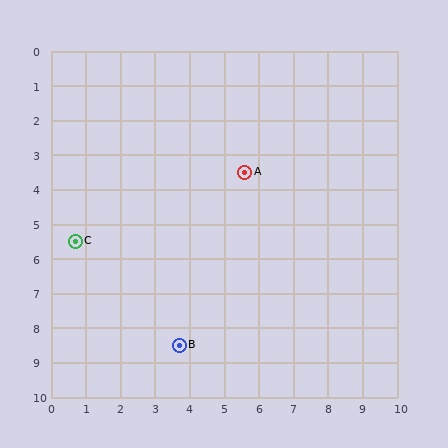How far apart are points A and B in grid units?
Points A and B are about 5.3 grid units apart.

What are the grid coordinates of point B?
Point B is at approximately (3.7, 8.5).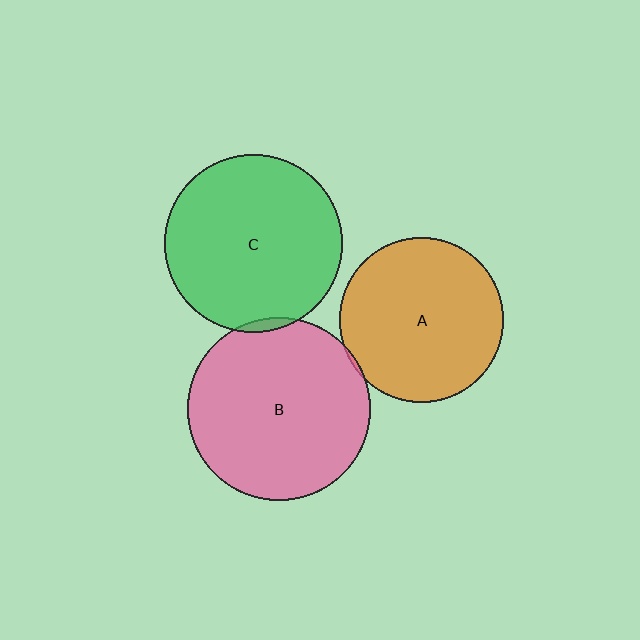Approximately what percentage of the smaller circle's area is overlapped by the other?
Approximately 5%.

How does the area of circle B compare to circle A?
Approximately 1.2 times.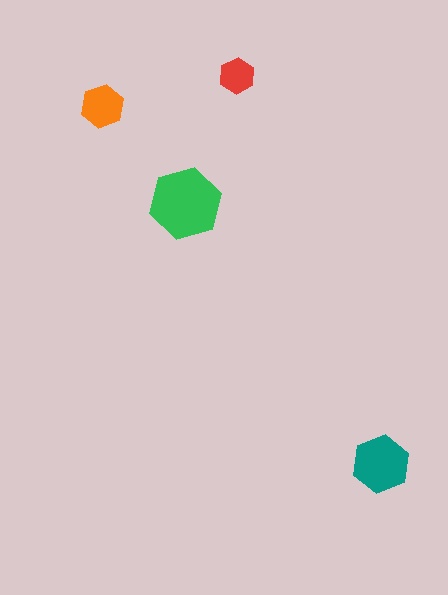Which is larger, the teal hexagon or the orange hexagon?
The teal one.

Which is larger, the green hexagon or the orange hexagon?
The green one.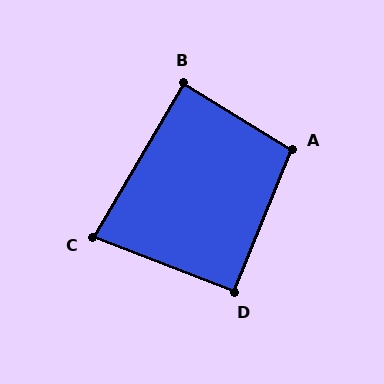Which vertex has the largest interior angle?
A, at approximately 99 degrees.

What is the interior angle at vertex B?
Approximately 89 degrees (approximately right).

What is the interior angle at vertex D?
Approximately 91 degrees (approximately right).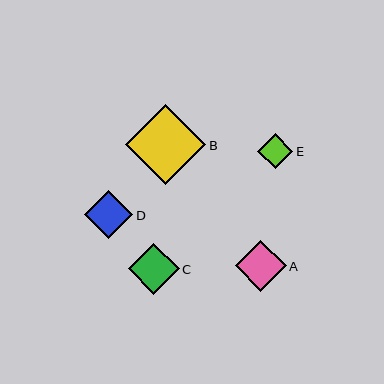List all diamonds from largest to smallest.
From largest to smallest: B, C, A, D, E.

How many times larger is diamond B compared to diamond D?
Diamond B is approximately 1.7 times the size of diamond D.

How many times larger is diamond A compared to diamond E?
Diamond A is approximately 1.4 times the size of diamond E.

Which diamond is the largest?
Diamond B is the largest with a size of approximately 80 pixels.